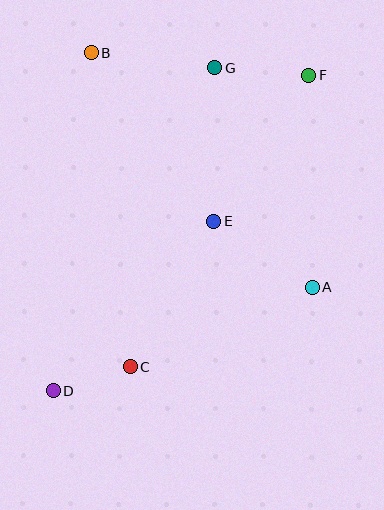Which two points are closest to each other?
Points C and D are closest to each other.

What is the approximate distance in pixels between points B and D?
The distance between B and D is approximately 340 pixels.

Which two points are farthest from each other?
Points D and F are farthest from each other.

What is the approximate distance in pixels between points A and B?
The distance between A and B is approximately 321 pixels.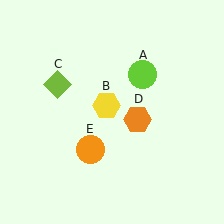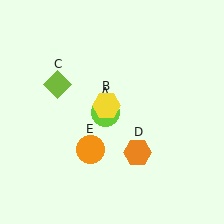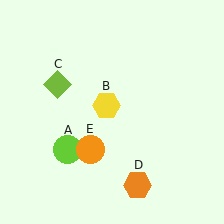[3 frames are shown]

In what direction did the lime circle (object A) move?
The lime circle (object A) moved down and to the left.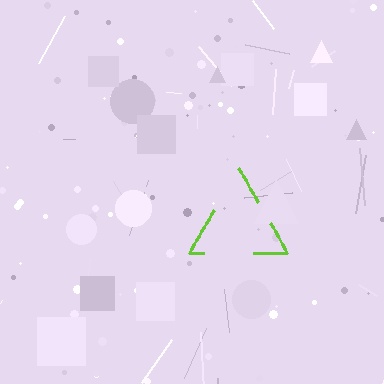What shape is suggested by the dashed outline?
The dashed outline suggests a triangle.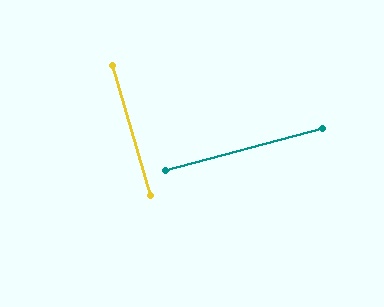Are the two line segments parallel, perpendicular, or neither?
Perpendicular — they meet at approximately 89°.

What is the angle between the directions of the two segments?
Approximately 89 degrees.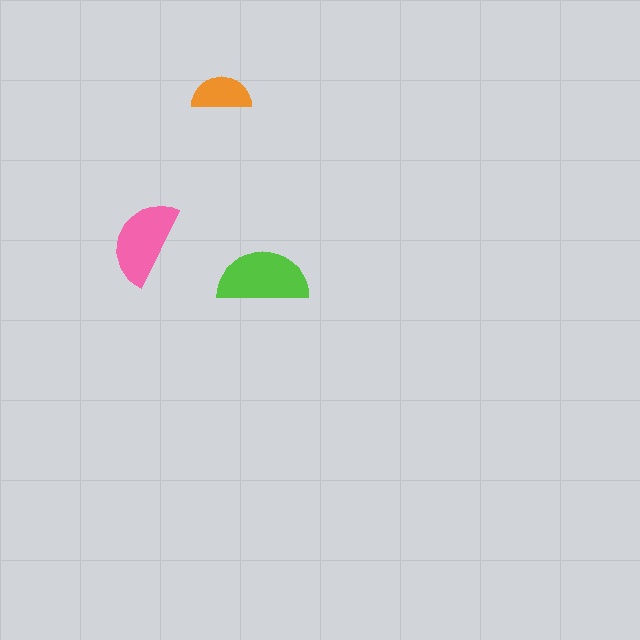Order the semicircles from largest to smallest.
the lime one, the pink one, the orange one.